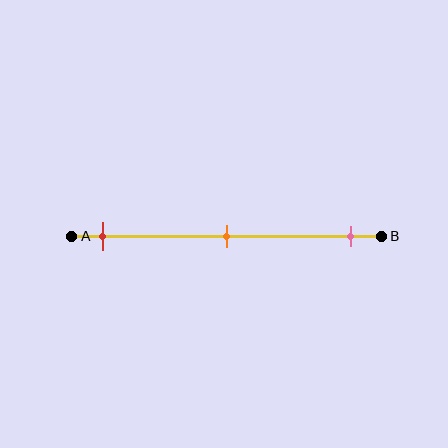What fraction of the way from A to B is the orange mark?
The orange mark is approximately 50% (0.5) of the way from A to B.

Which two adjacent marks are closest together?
The red and orange marks are the closest adjacent pair.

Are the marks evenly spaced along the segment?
Yes, the marks are approximately evenly spaced.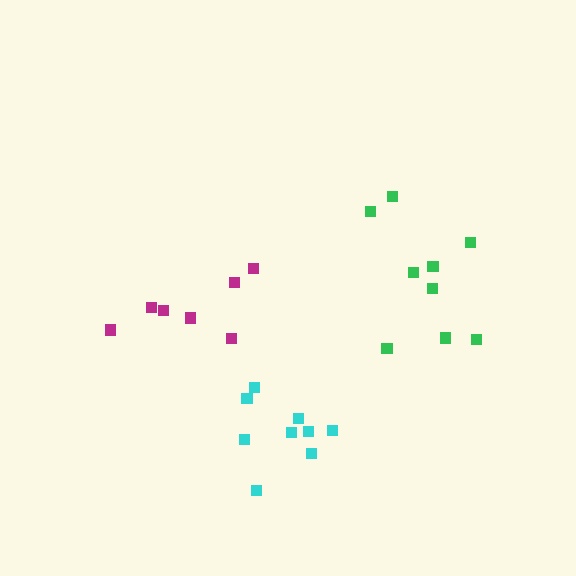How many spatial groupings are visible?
There are 3 spatial groupings.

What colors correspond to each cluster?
The clusters are colored: magenta, green, cyan.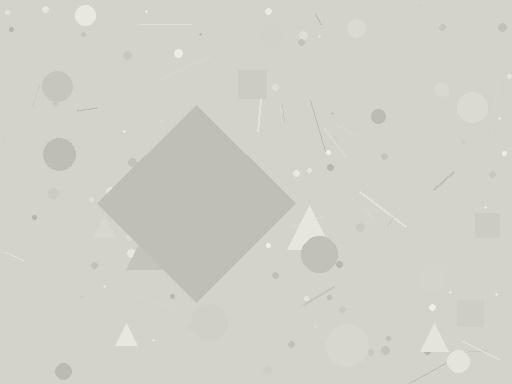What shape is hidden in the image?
A diamond is hidden in the image.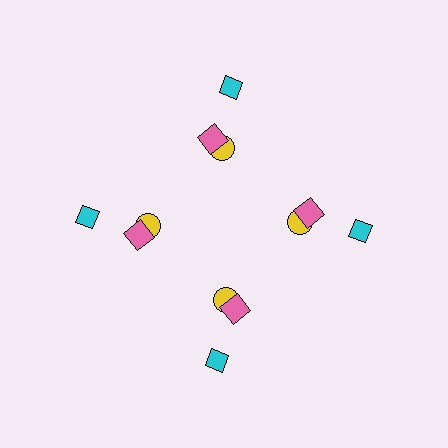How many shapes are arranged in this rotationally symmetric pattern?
There are 12 shapes, arranged in 4 groups of 3.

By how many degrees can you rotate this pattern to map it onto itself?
The pattern maps onto itself every 90 degrees of rotation.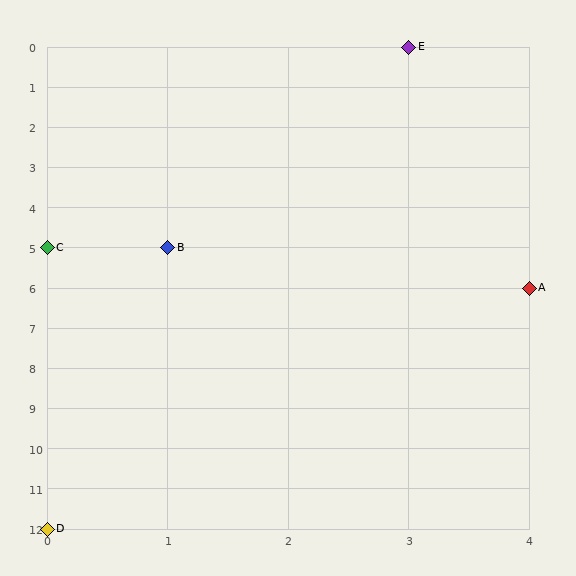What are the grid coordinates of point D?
Point D is at grid coordinates (0, 12).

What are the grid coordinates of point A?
Point A is at grid coordinates (4, 6).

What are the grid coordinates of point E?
Point E is at grid coordinates (3, 0).